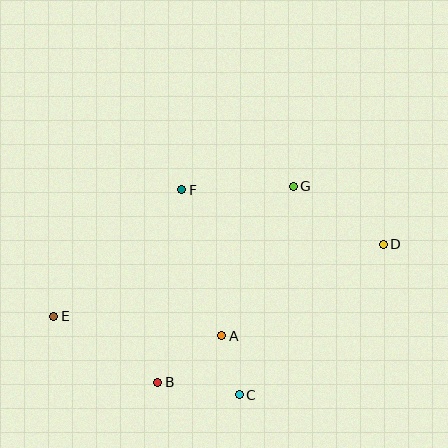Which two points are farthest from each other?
Points D and E are farthest from each other.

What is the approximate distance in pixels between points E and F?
The distance between E and F is approximately 180 pixels.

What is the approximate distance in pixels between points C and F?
The distance between C and F is approximately 213 pixels.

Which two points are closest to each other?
Points A and C are closest to each other.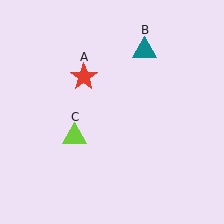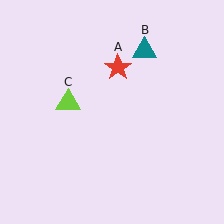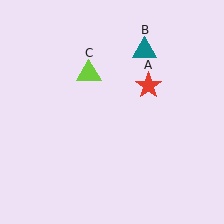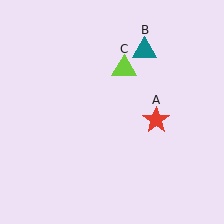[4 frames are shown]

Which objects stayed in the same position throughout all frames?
Teal triangle (object B) remained stationary.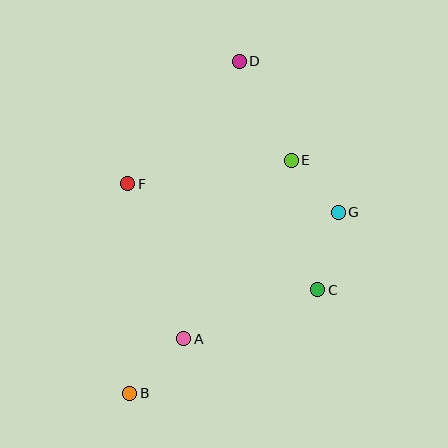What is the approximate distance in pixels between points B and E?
The distance between B and E is approximately 284 pixels.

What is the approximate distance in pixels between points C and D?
The distance between C and D is approximately 242 pixels.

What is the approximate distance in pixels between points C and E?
The distance between C and E is approximately 132 pixels.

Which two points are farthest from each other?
Points B and D are farthest from each other.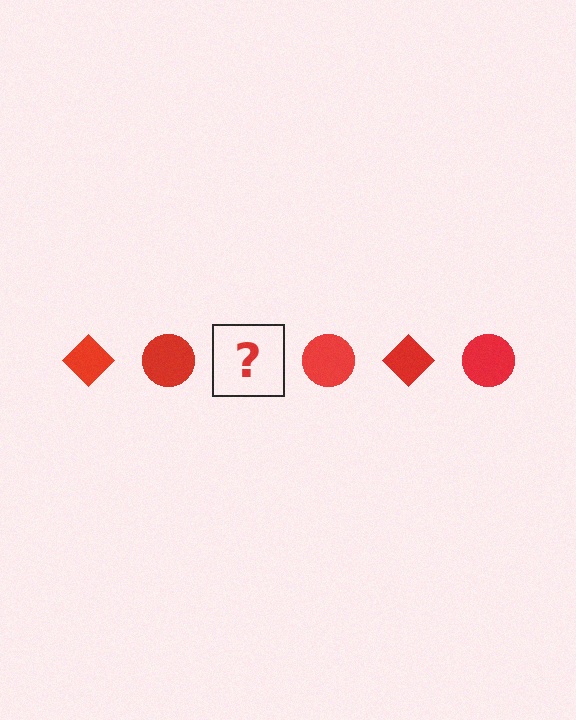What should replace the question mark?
The question mark should be replaced with a red diamond.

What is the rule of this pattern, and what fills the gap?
The rule is that the pattern cycles through diamond, circle shapes in red. The gap should be filled with a red diamond.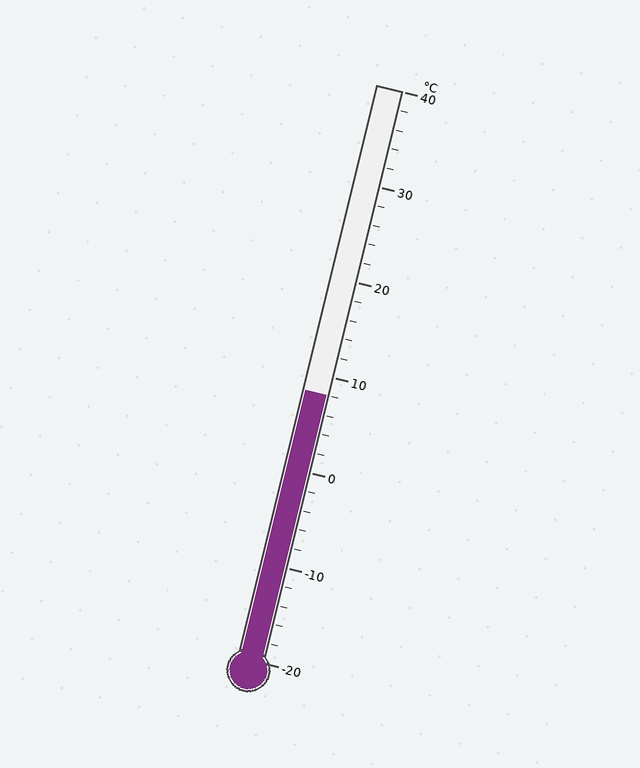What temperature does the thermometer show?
The thermometer shows approximately 8°C.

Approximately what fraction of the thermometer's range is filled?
The thermometer is filled to approximately 45% of its range.